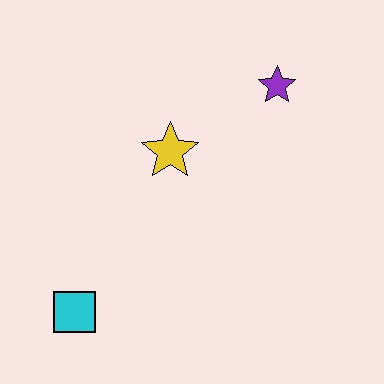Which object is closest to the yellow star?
The purple star is closest to the yellow star.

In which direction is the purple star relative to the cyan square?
The purple star is above the cyan square.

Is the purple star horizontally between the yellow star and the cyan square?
No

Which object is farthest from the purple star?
The cyan square is farthest from the purple star.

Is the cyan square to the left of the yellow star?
Yes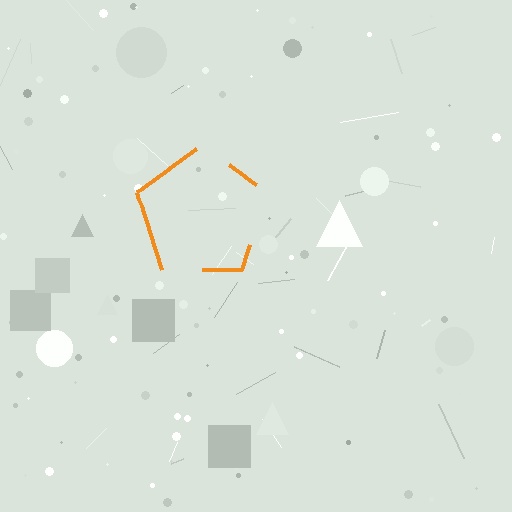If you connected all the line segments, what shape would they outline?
They would outline a pentagon.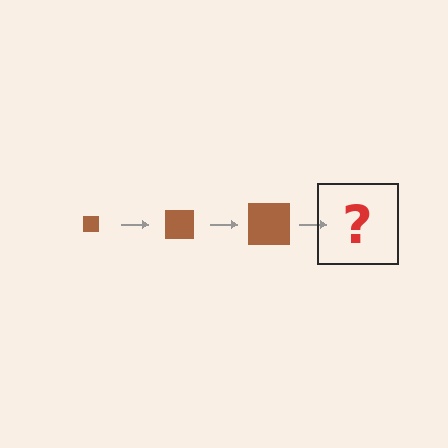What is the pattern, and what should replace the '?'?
The pattern is that the square gets progressively larger each step. The '?' should be a brown square, larger than the previous one.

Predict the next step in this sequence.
The next step is a brown square, larger than the previous one.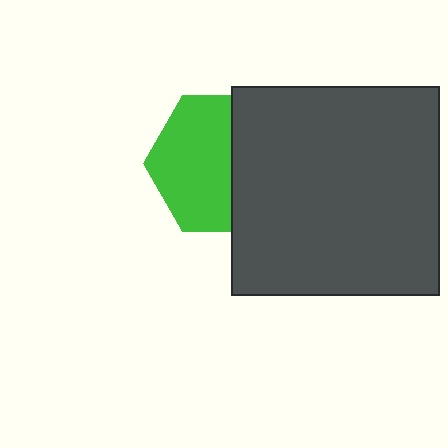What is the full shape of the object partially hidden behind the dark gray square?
The partially hidden object is a green hexagon.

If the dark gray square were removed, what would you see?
You would see the complete green hexagon.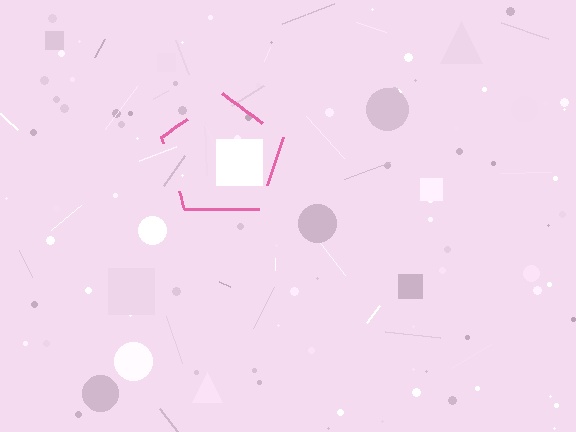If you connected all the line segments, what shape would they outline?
They would outline a pentagon.